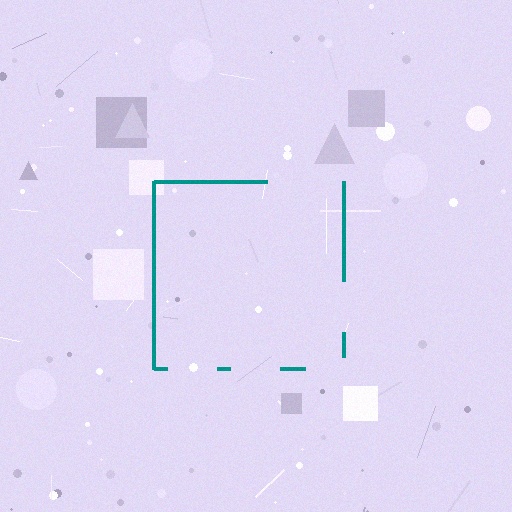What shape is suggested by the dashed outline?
The dashed outline suggests a square.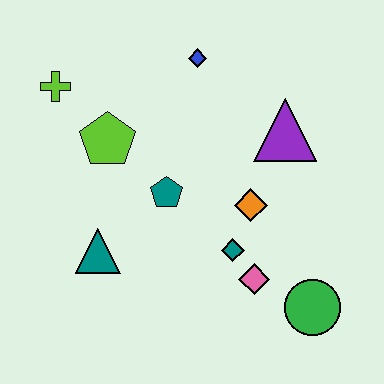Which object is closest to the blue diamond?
The purple triangle is closest to the blue diamond.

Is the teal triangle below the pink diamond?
No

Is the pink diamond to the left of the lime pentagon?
No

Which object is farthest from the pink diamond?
The lime cross is farthest from the pink diamond.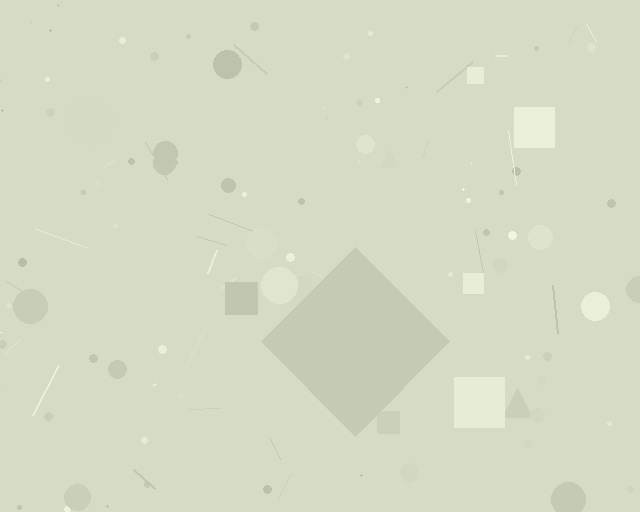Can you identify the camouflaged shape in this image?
The camouflaged shape is a diamond.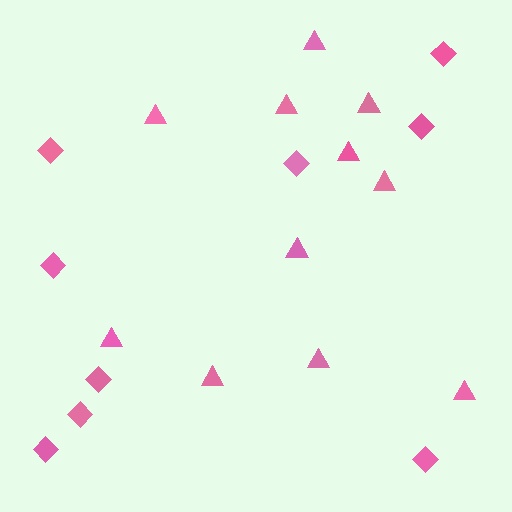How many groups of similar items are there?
There are 2 groups: one group of triangles (11) and one group of diamonds (9).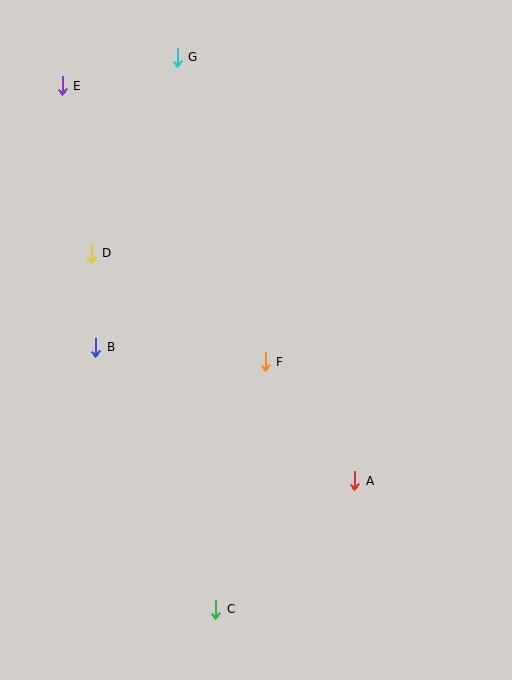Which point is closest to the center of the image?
Point F at (265, 362) is closest to the center.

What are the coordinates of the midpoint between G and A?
The midpoint between G and A is at (266, 269).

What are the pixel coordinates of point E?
Point E is at (62, 86).